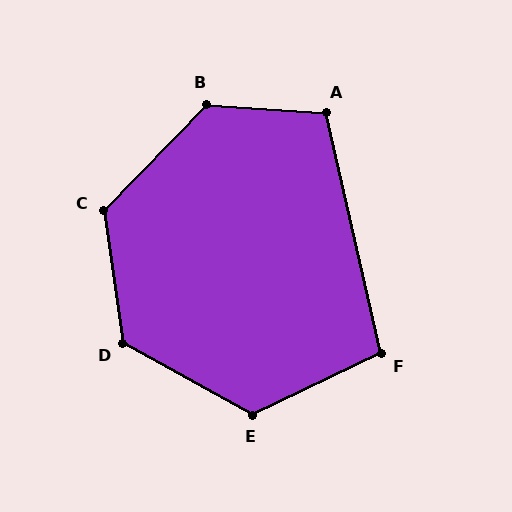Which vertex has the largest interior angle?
B, at approximately 130 degrees.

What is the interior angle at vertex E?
Approximately 126 degrees (obtuse).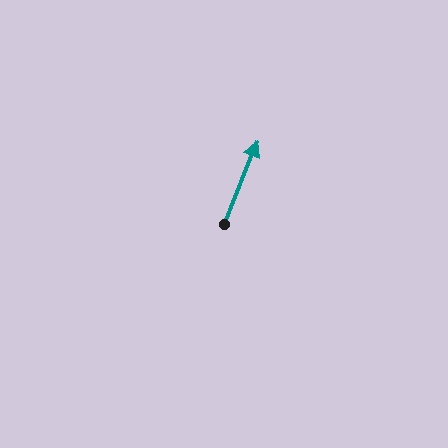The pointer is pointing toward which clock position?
Roughly 1 o'clock.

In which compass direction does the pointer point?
North.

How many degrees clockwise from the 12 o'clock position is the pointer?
Approximately 22 degrees.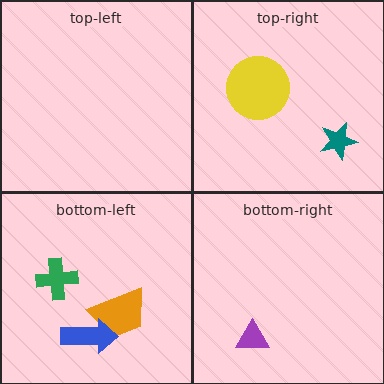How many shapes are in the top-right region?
2.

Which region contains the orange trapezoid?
The bottom-left region.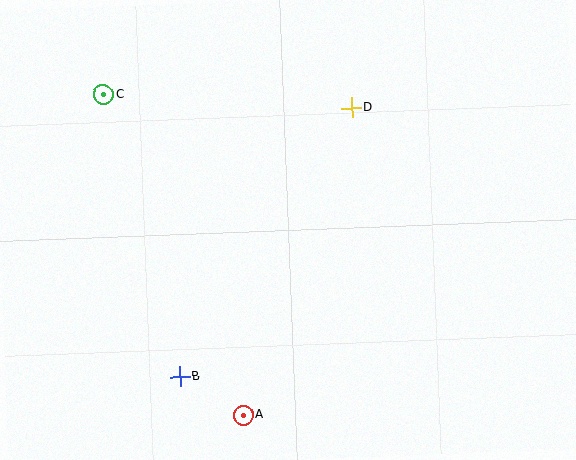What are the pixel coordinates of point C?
Point C is at (104, 94).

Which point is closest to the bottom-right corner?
Point A is closest to the bottom-right corner.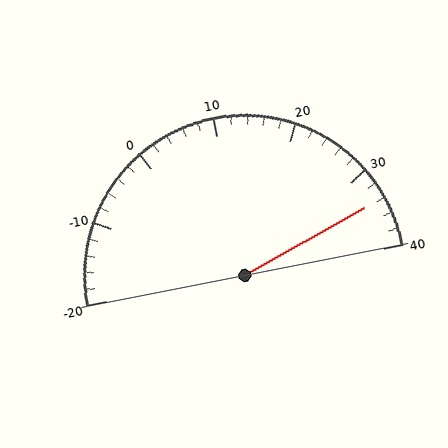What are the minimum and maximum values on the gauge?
The gauge ranges from -20 to 40.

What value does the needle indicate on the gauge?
The needle indicates approximately 34.